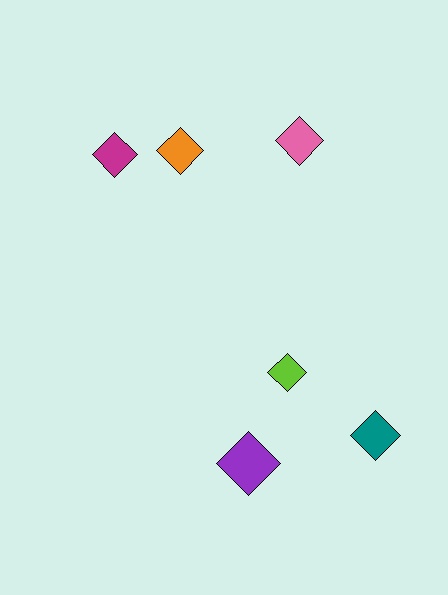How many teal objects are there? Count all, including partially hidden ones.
There is 1 teal object.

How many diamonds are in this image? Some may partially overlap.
There are 6 diamonds.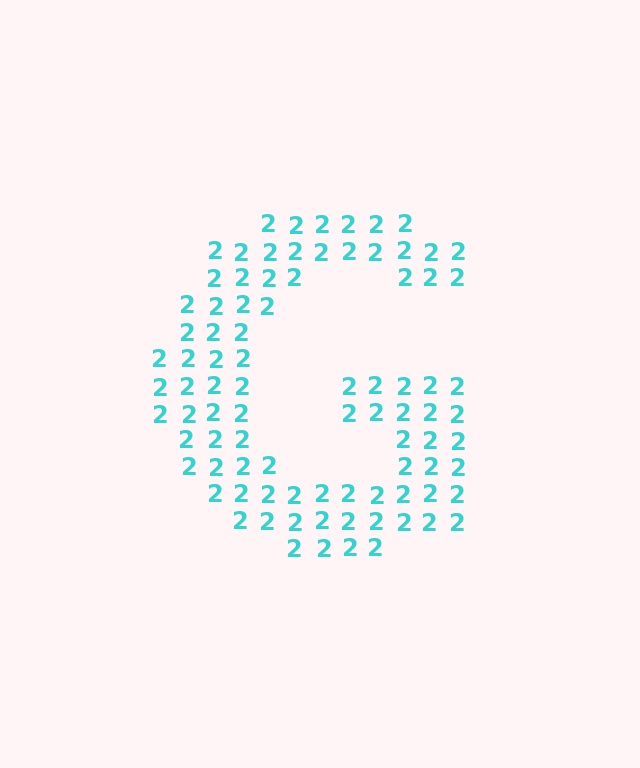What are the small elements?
The small elements are digit 2's.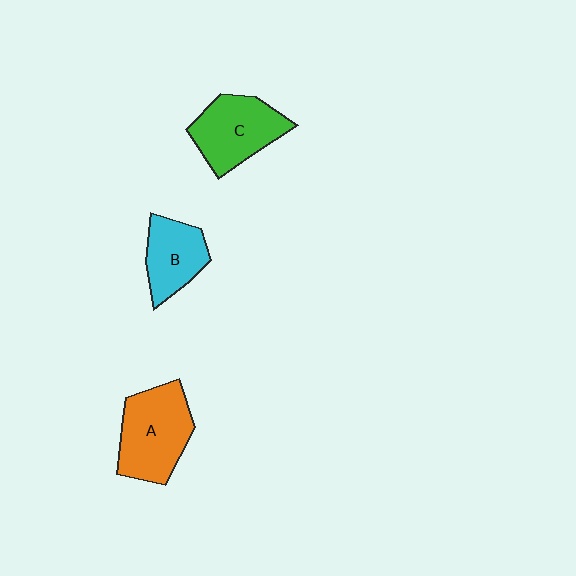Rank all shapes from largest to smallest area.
From largest to smallest: A (orange), C (green), B (cyan).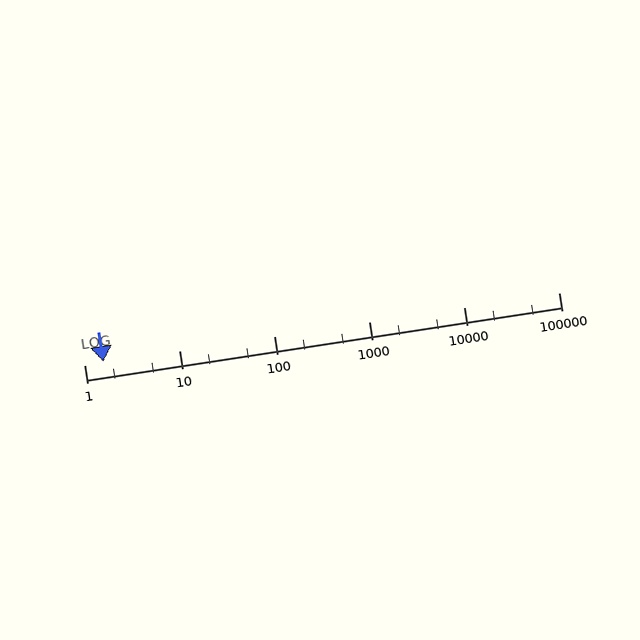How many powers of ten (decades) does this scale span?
The scale spans 5 decades, from 1 to 100000.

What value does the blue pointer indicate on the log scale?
The pointer indicates approximately 1.6.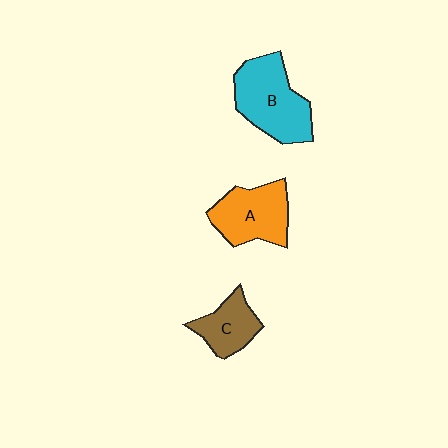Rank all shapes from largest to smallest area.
From largest to smallest: B (cyan), A (orange), C (brown).